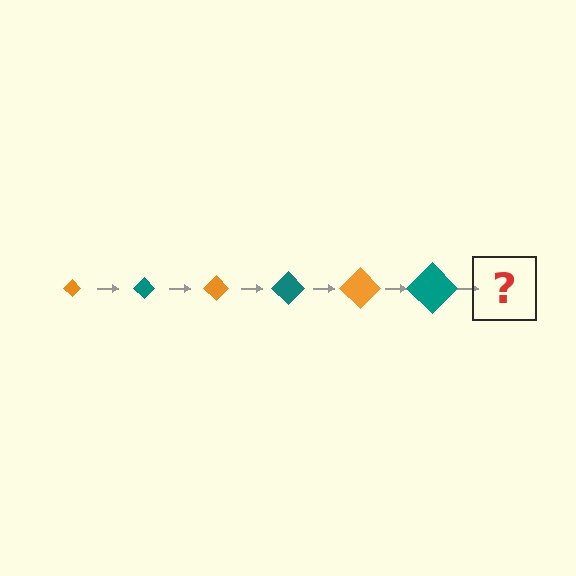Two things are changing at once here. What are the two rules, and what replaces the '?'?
The two rules are that the diamond grows larger each step and the color cycles through orange and teal. The '?' should be an orange diamond, larger than the previous one.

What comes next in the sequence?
The next element should be an orange diamond, larger than the previous one.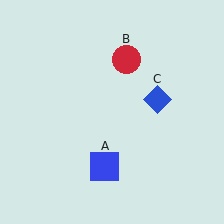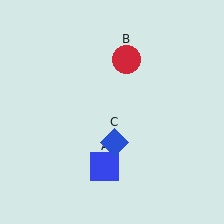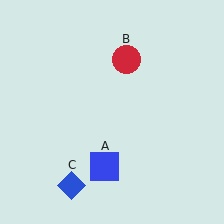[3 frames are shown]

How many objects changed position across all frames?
1 object changed position: blue diamond (object C).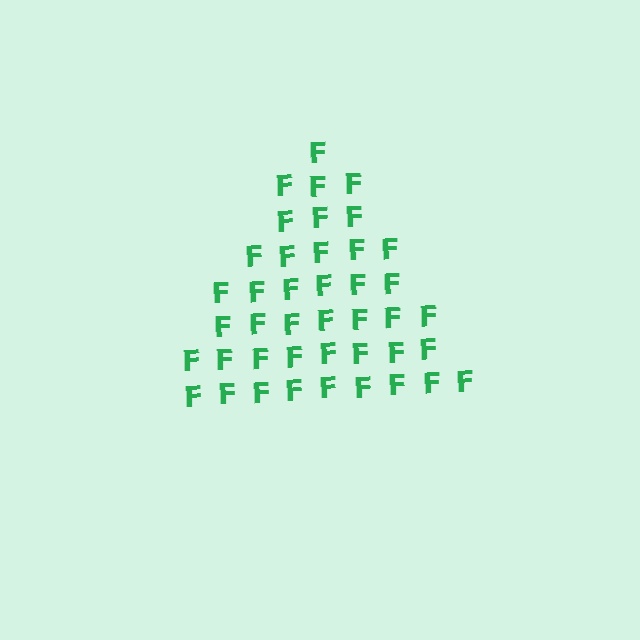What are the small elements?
The small elements are letter F's.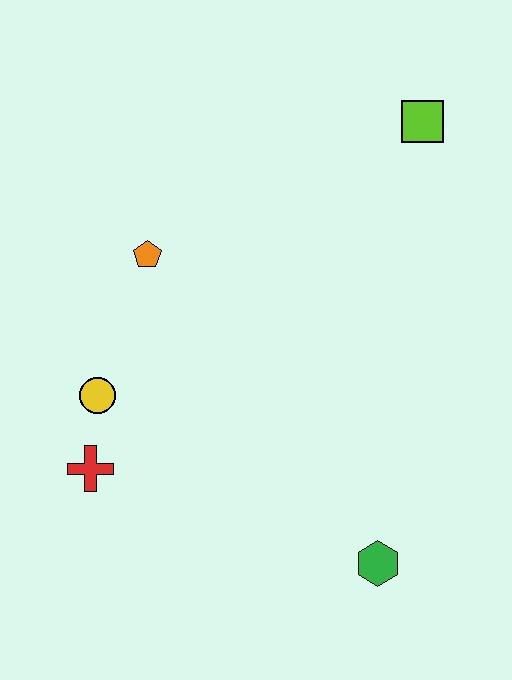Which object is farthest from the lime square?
The red cross is farthest from the lime square.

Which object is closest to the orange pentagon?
The yellow circle is closest to the orange pentagon.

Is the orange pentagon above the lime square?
No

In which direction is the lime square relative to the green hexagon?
The lime square is above the green hexagon.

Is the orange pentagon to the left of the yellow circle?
No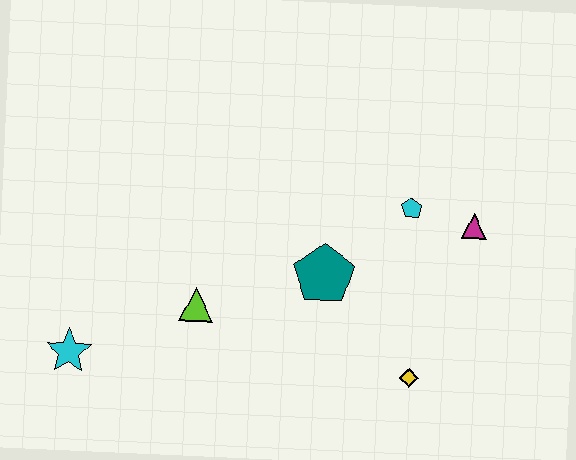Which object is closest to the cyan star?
The lime triangle is closest to the cyan star.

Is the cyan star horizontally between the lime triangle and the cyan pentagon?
No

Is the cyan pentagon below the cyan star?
No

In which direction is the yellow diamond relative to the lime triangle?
The yellow diamond is to the right of the lime triangle.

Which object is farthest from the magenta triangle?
The cyan star is farthest from the magenta triangle.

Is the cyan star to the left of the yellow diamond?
Yes